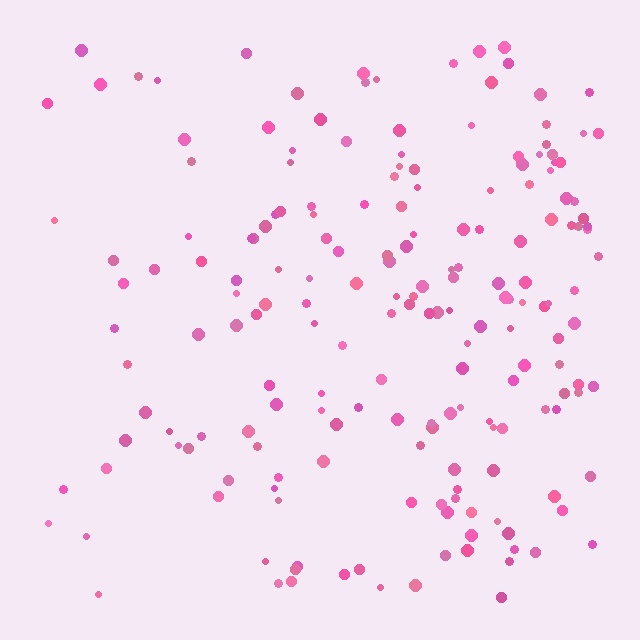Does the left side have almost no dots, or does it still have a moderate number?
Still a moderate number, just noticeably fewer than the right.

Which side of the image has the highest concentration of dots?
The right.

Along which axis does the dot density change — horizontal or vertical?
Horizontal.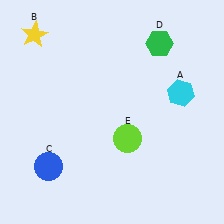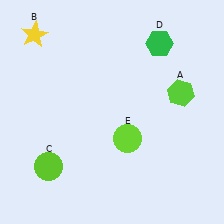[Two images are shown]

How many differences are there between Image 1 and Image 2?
There are 2 differences between the two images.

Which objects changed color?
A changed from cyan to lime. C changed from blue to lime.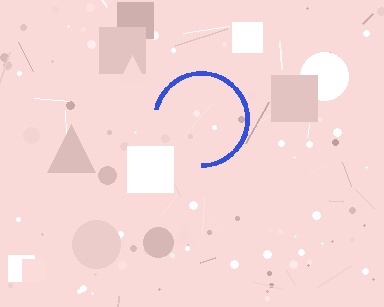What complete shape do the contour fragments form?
The contour fragments form a circle.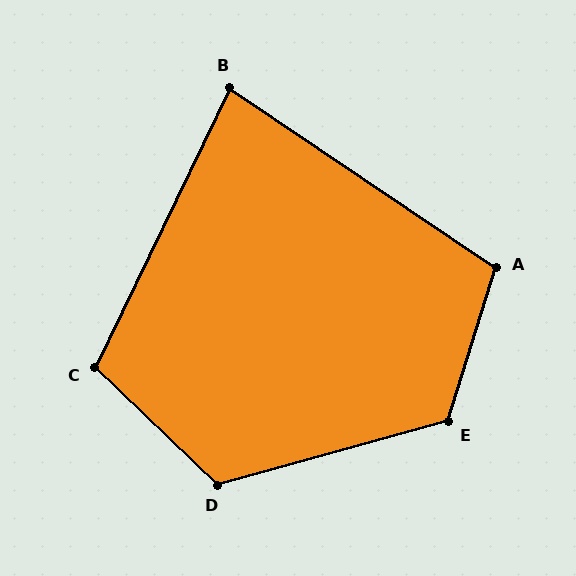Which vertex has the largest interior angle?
E, at approximately 122 degrees.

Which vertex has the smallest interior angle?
B, at approximately 82 degrees.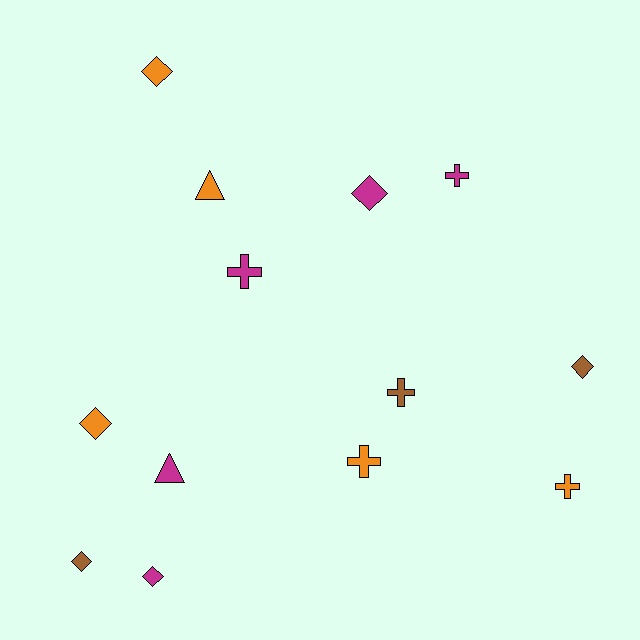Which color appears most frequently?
Orange, with 5 objects.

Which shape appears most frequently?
Diamond, with 6 objects.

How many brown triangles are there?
There are no brown triangles.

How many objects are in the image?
There are 13 objects.